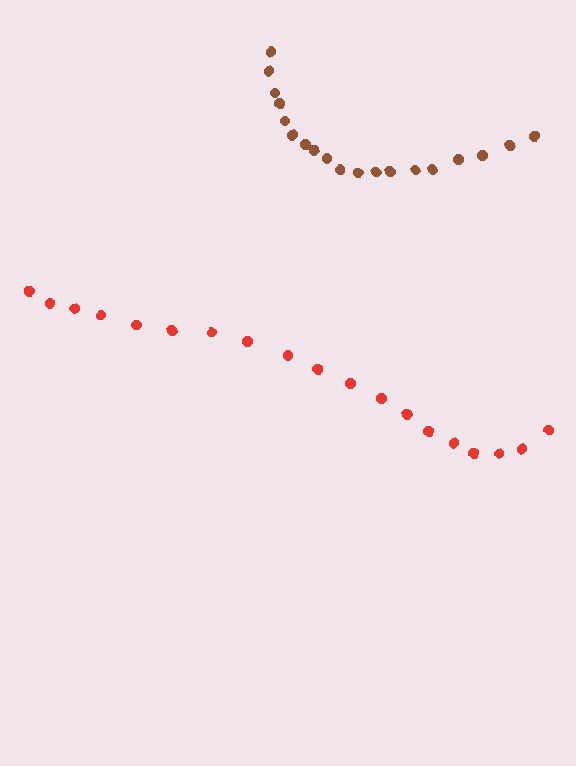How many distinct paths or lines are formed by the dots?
There are 2 distinct paths.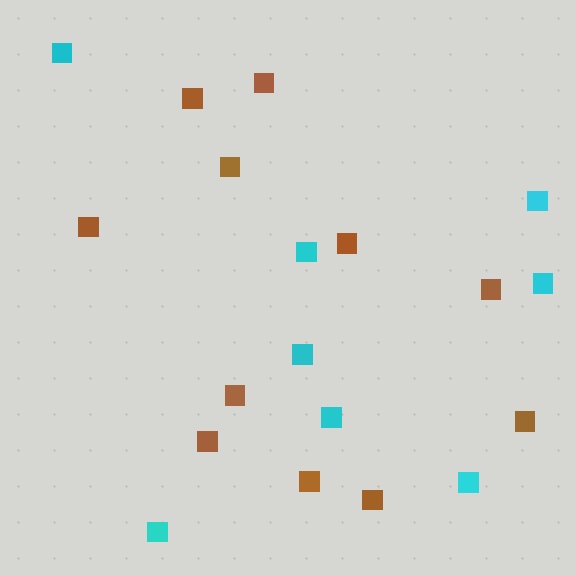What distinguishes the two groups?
There are 2 groups: one group of brown squares (11) and one group of cyan squares (8).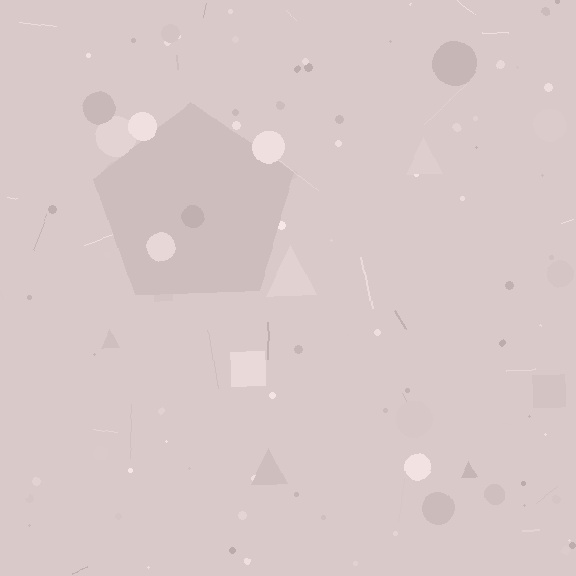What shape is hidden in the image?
A pentagon is hidden in the image.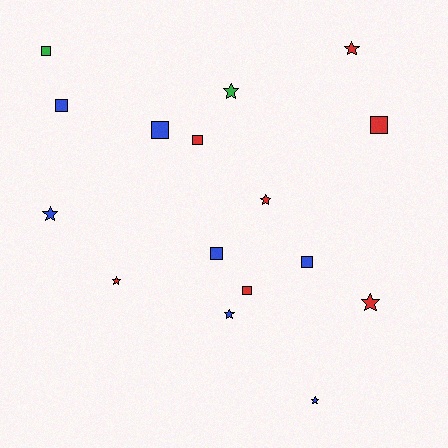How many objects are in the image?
There are 16 objects.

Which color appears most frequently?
Blue, with 7 objects.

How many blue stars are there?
There are 3 blue stars.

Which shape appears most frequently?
Square, with 8 objects.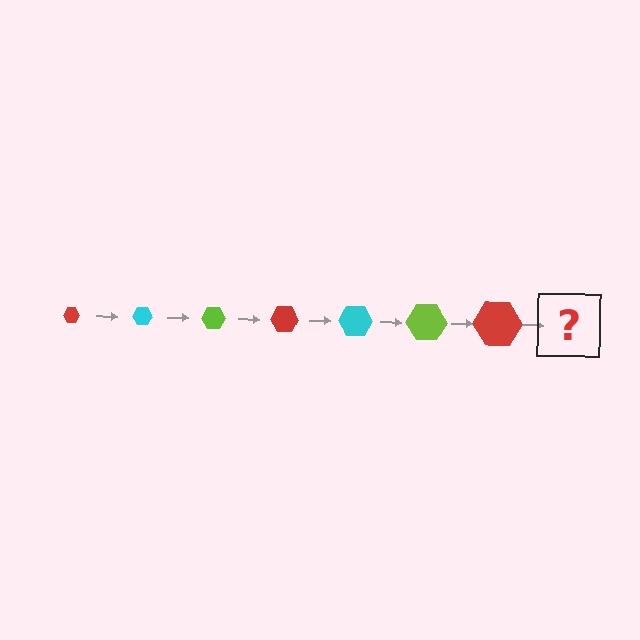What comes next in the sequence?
The next element should be a cyan hexagon, larger than the previous one.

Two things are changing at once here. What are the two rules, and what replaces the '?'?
The two rules are that the hexagon grows larger each step and the color cycles through red, cyan, and lime. The '?' should be a cyan hexagon, larger than the previous one.